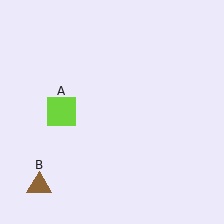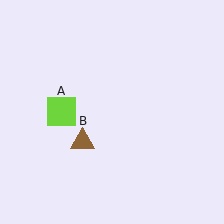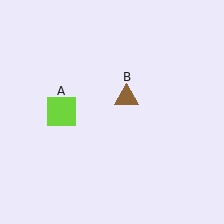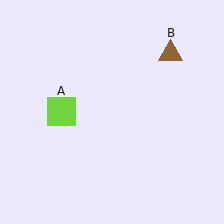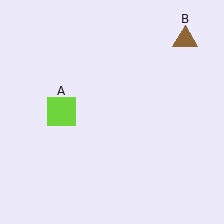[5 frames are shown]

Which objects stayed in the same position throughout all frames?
Lime square (object A) remained stationary.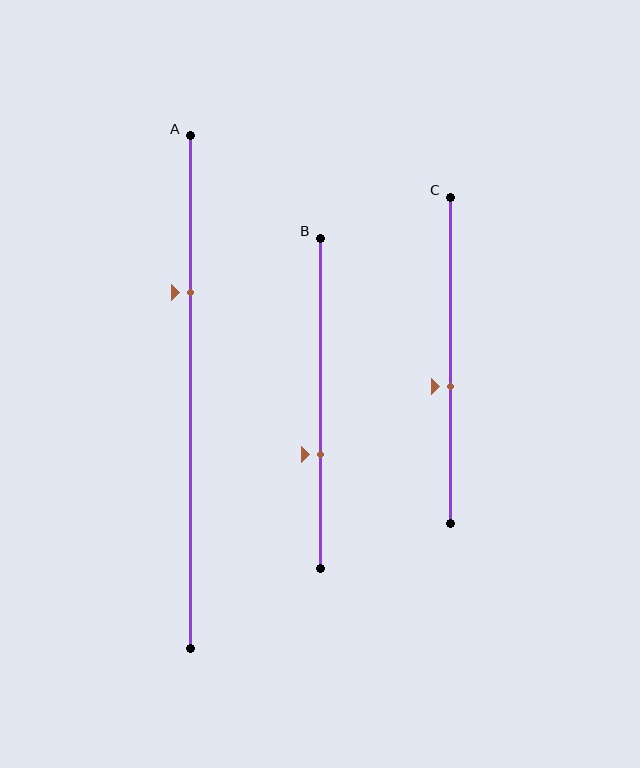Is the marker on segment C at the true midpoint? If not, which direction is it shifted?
No, the marker on segment C is shifted downward by about 8% of the segment length.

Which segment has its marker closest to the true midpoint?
Segment C has its marker closest to the true midpoint.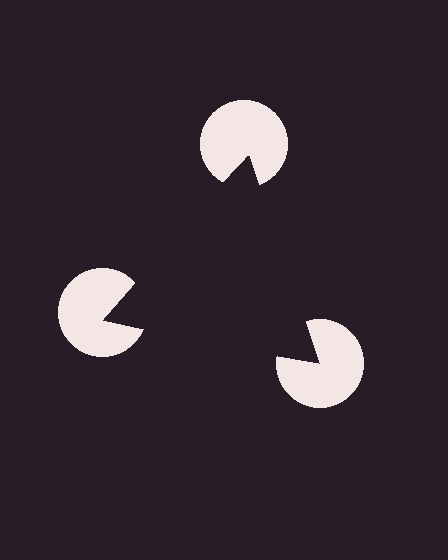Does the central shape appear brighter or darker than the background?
It typically appears slightly darker than the background, even though no actual brightness change is drawn.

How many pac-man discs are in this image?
There are 3 — one at each vertex of the illusory triangle.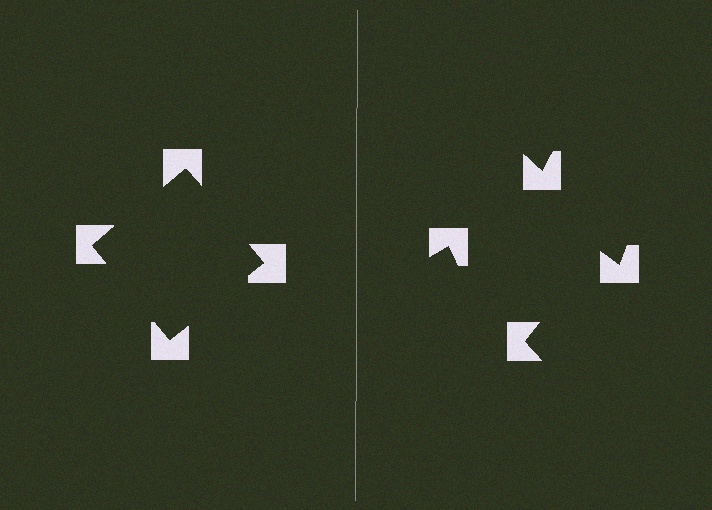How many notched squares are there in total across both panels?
8 — 4 on each side.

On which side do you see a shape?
An illusory square appears on the left side. On the right side the wedge cuts are rotated, so no coherent shape forms.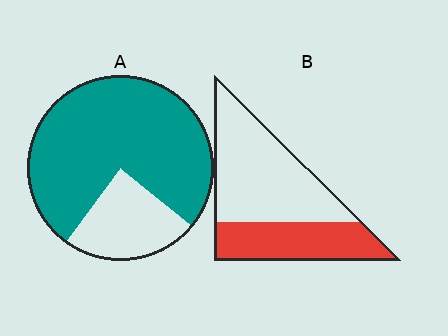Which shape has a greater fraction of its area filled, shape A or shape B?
Shape A.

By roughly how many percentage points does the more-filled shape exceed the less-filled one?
By roughly 40 percentage points (A over B).